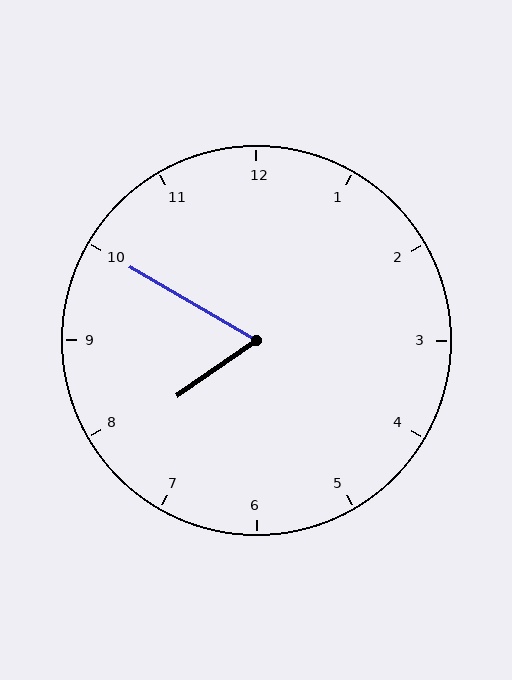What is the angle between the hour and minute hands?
Approximately 65 degrees.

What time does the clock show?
7:50.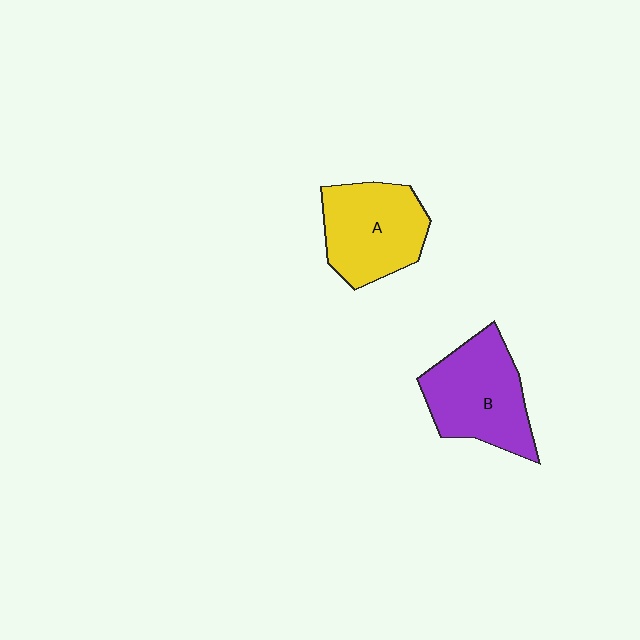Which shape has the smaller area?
Shape A (yellow).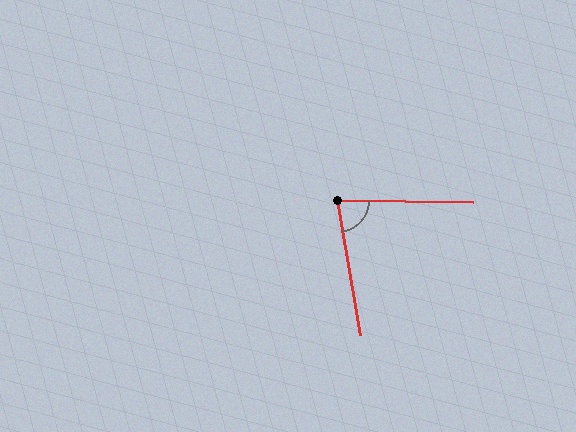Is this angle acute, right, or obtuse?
It is acute.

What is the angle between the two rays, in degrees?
Approximately 79 degrees.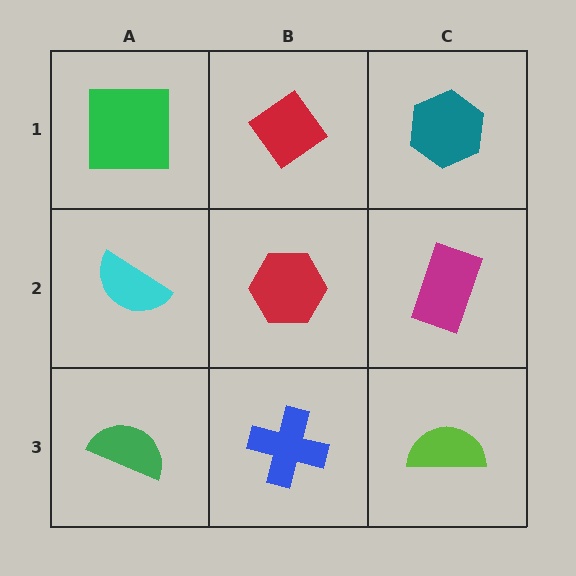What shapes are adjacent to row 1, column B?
A red hexagon (row 2, column B), a green square (row 1, column A), a teal hexagon (row 1, column C).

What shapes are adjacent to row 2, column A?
A green square (row 1, column A), a green semicircle (row 3, column A), a red hexagon (row 2, column B).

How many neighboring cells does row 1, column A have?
2.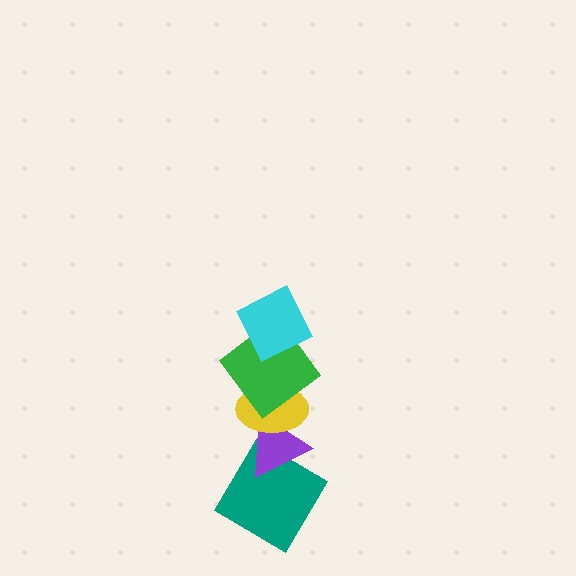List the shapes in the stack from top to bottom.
From top to bottom: the cyan square, the green diamond, the yellow ellipse, the purple triangle, the teal diamond.